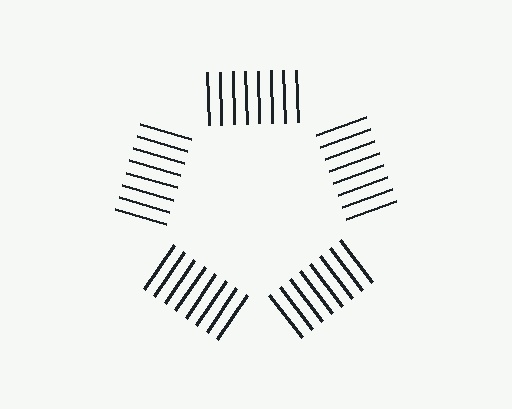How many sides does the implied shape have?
5 sides — the line-ends trace a pentagon.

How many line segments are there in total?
40 — 8 along each of the 5 edges.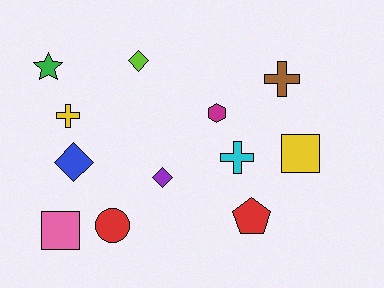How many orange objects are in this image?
There are no orange objects.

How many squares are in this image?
There are 2 squares.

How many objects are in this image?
There are 12 objects.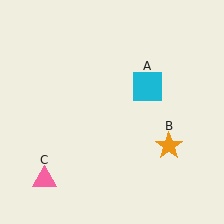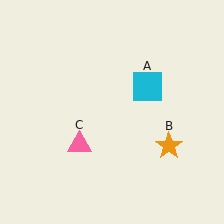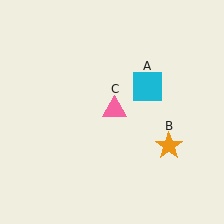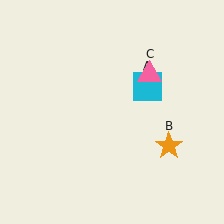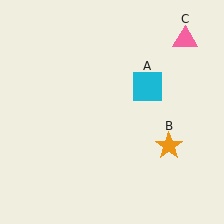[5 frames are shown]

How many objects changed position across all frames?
1 object changed position: pink triangle (object C).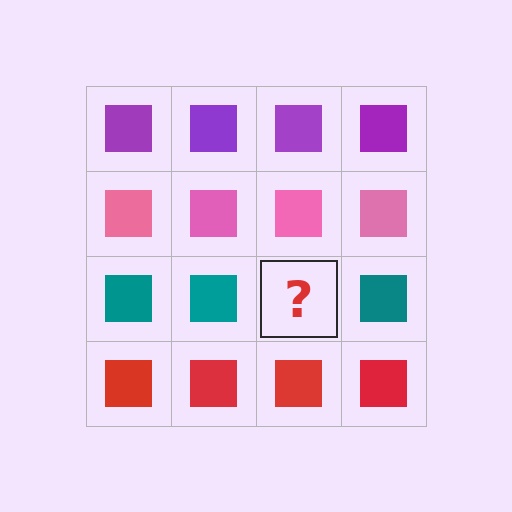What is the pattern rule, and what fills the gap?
The rule is that each row has a consistent color. The gap should be filled with a teal square.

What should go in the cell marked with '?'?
The missing cell should contain a teal square.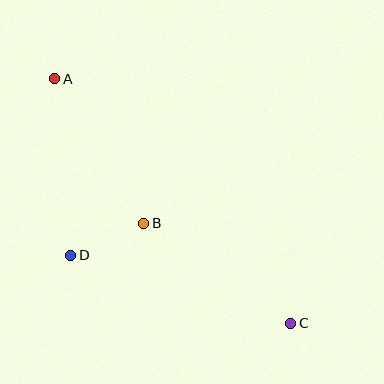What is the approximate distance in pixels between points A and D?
The distance between A and D is approximately 177 pixels.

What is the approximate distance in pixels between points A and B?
The distance between A and B is approximately 170 pixels.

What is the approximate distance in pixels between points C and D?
The distance between C and D is approximately 230 pixels.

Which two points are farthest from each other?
Points A and C are farthest from each other.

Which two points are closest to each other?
Points B and D are closest to each other.